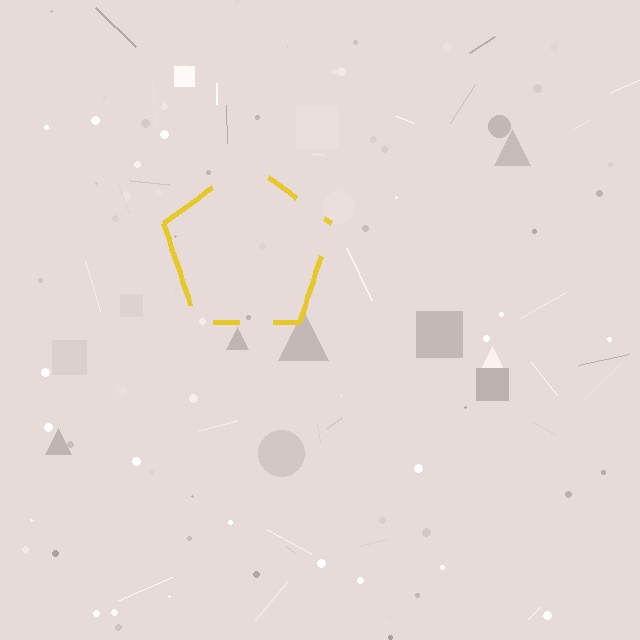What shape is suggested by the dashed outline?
The dashed outline suggests a pentagon.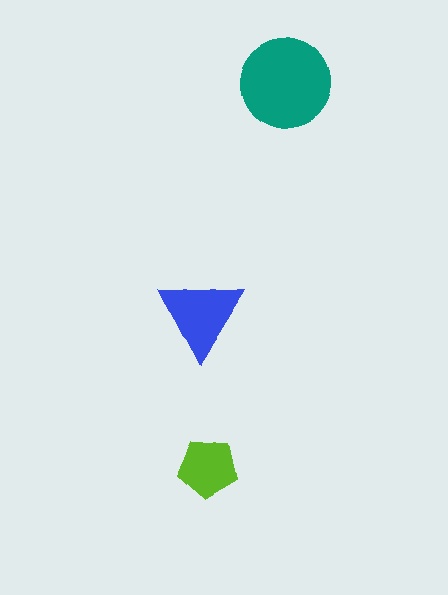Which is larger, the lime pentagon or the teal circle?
The teal circle.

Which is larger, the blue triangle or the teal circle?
The teal circle.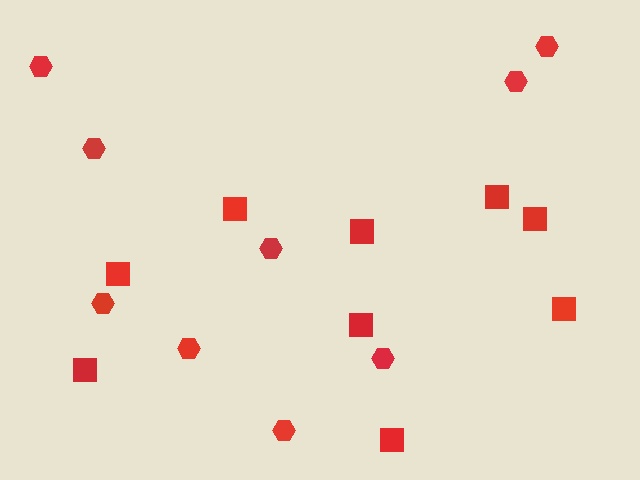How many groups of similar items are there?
There are 2 groups: one group of squares (9) and one group of hexagons (9).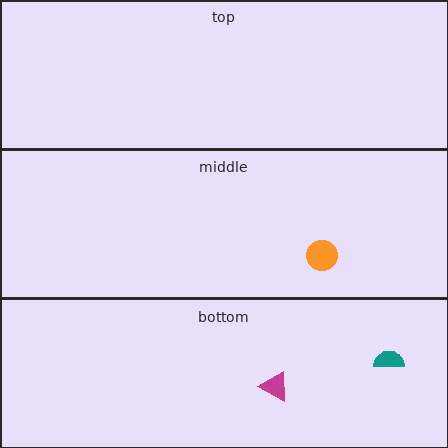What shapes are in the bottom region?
The magenta triangle, the teal semicircle.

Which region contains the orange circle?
The middle region.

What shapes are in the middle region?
The orange circle.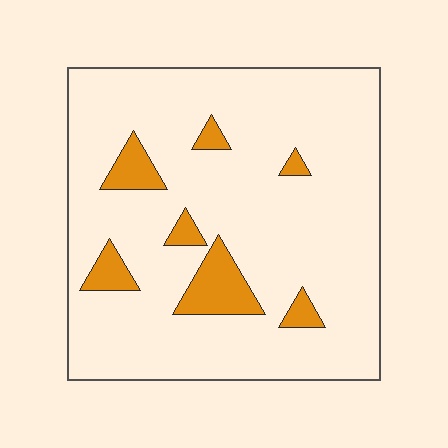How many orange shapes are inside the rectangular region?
7.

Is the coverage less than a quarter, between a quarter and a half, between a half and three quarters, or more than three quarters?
Less than a quarter.